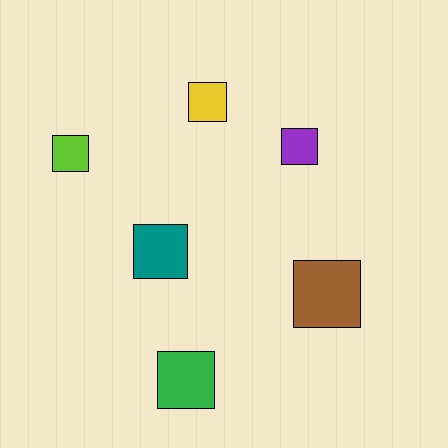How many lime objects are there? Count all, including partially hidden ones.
There is 1 lime object.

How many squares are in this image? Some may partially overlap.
There are 6 squares.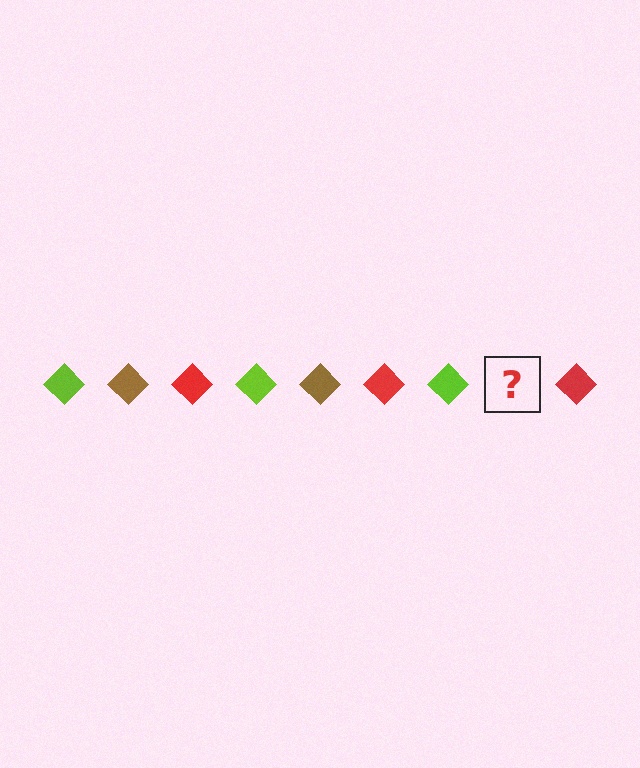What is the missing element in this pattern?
The missing element is a brown diamond.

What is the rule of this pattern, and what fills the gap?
The rule is that the pattern cycles through lime, brown, red diamonds. The gap should be filled with a brown diamond.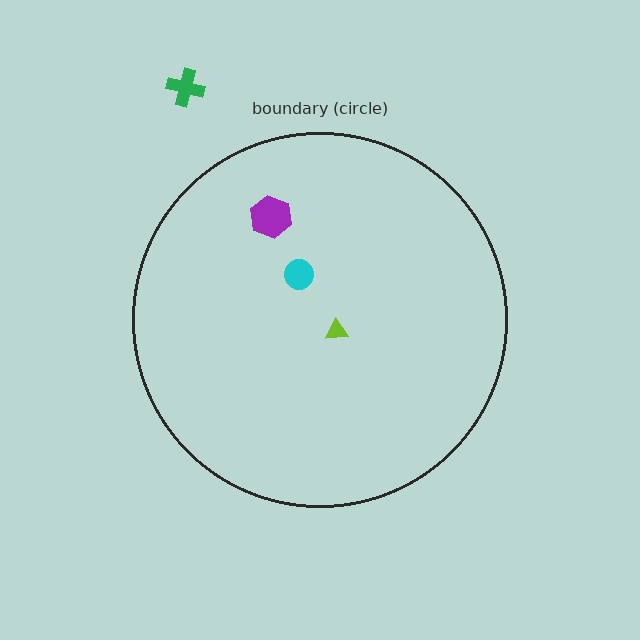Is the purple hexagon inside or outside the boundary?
Inside.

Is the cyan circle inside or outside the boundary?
Inside.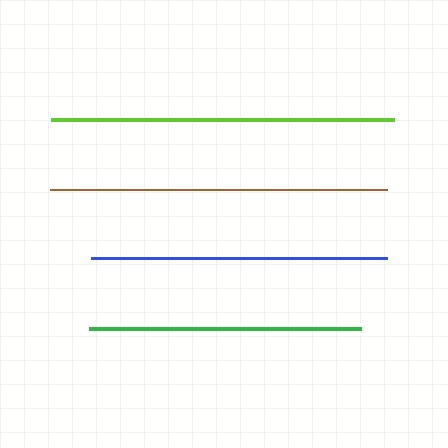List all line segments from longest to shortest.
From longest to shortest: lime, brown, blue, green.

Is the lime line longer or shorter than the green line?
The lime line is longer than the green line.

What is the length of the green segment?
The green segment is approximately 271 pixels long.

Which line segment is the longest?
The lime line is the longest at approximately 343 pixels.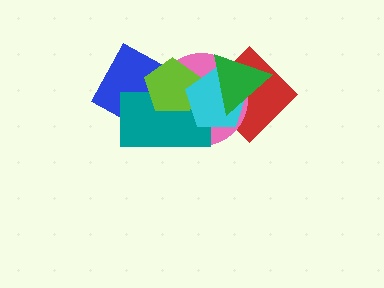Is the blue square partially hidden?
Yes, it is partially covered by another shape.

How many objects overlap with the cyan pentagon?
5 objects overlap with the cyan pentagon.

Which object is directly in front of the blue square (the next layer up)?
The pink circle is directly in front of the blue square.